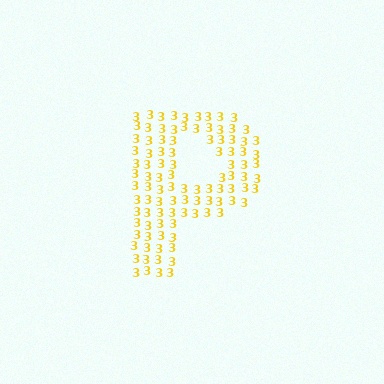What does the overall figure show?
The overall figure shows the letter P.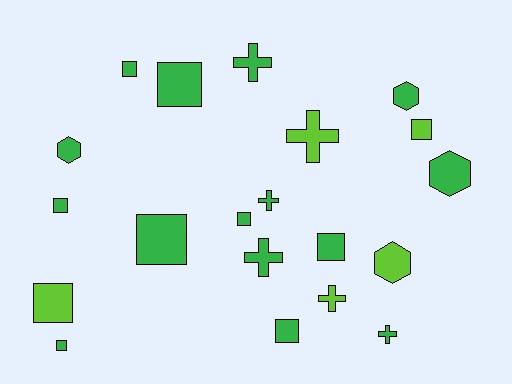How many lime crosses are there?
There are 2 lime crosses.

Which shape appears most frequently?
Square, with 10 objects.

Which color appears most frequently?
Green, with 15 objects.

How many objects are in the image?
There are 20 objects.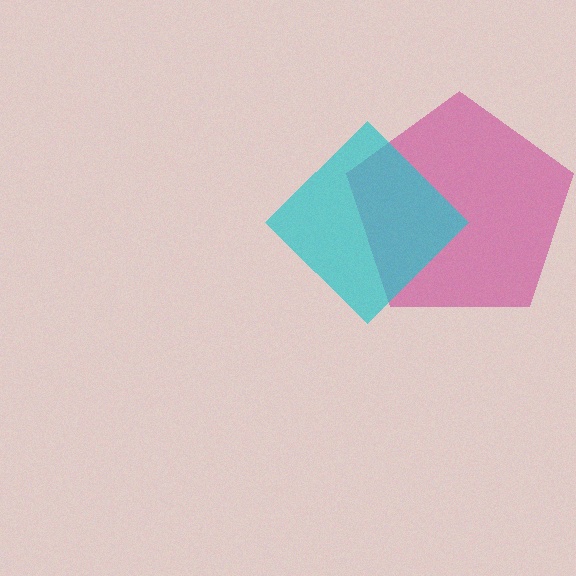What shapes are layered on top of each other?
The layered shapes are: a magenta pentagon, a cyan diamond.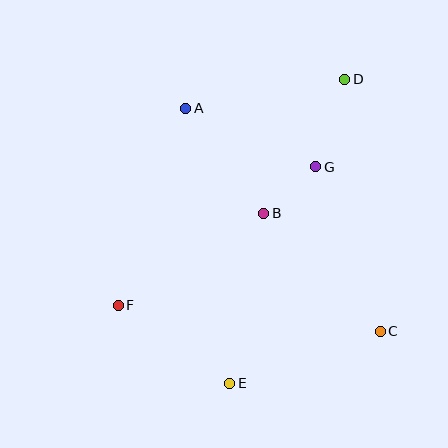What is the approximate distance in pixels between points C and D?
The distance between C and D is approximately 254 pixels.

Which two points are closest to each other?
Points B and G are closest to each other.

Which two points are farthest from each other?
Points D and E are farthest from each other.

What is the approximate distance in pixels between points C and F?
The distance between C and F is approximately 263 pixels.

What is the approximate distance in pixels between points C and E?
The distance between C and E is approximately 159 pixels.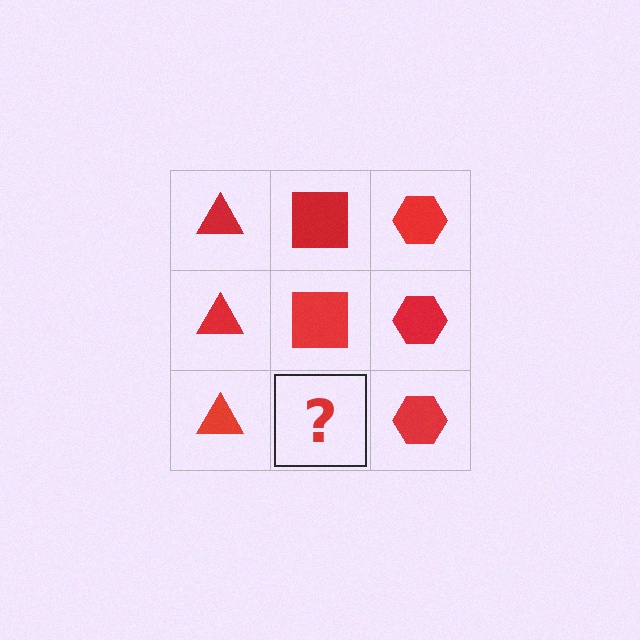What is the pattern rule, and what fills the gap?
The rule is that each column has a consistent shape. The gap should be filled with a red square.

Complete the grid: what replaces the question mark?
The question mark should be replaced with a red square.